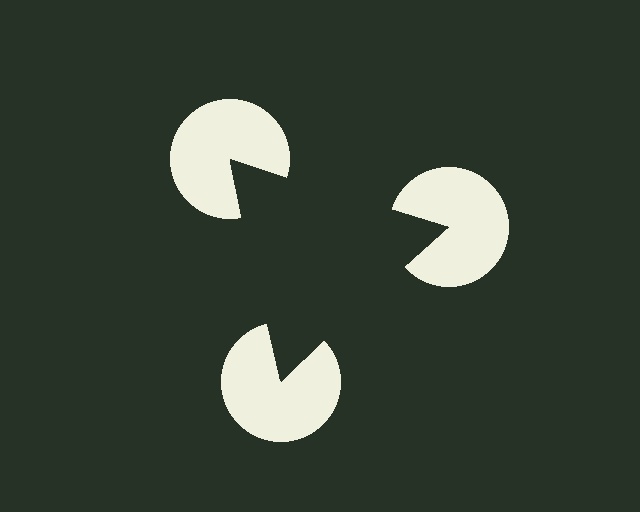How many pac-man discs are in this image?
There are 3 — one at each vertex of the illusory triangle.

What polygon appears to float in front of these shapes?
An illusory triangle — its edges are inferred from the aligned wedge cuts in the pac-man discs, not physically drawn.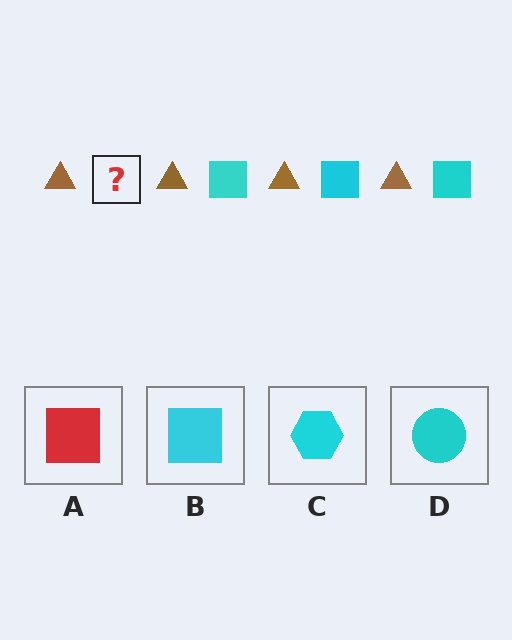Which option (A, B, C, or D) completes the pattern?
B.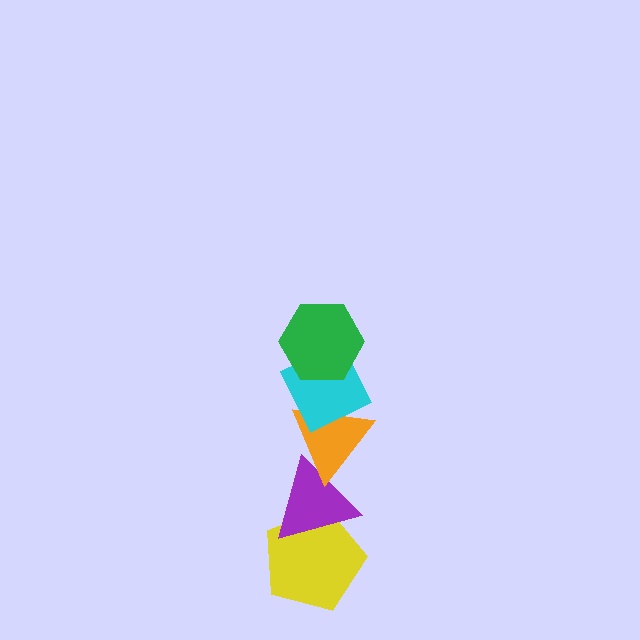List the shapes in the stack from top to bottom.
From top to bottom: the green hexagon, the cyan diamond, the orange triangle, the purple triangle, the yellow pentagon.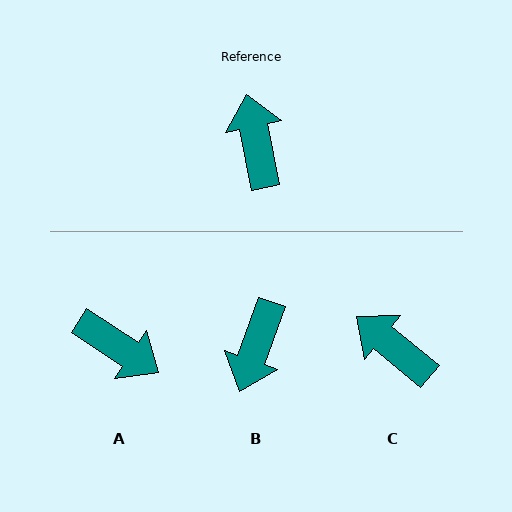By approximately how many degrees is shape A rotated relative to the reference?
Approximately 135 degrees clockwise.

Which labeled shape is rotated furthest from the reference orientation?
B, about 148 degrees away.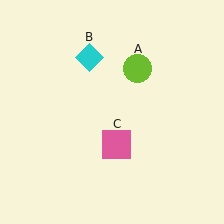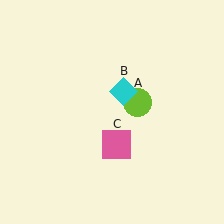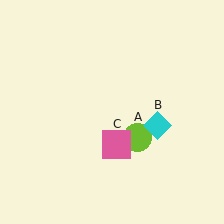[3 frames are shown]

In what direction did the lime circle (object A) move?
The lime circle (object A) moved down.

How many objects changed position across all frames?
2 objects changed position: lime circle (object A), cyan diamond (object B).